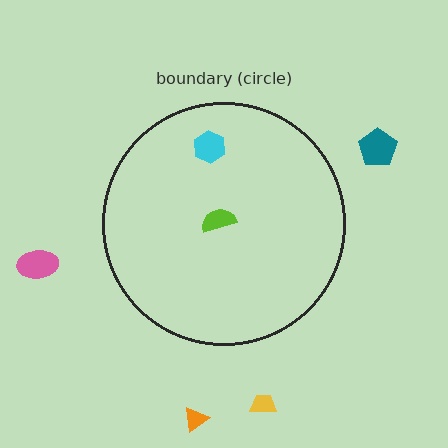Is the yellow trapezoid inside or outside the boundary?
Outside.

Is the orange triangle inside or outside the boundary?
Outside.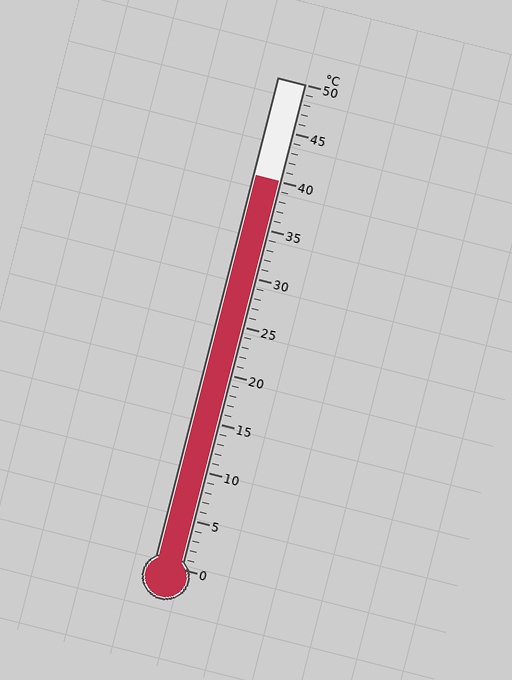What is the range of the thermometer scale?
The thermometer scale ranges from 0°C to 50°C.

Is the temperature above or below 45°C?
The temperature is below 45°C.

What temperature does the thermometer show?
The thermometer shows approximately 40°C.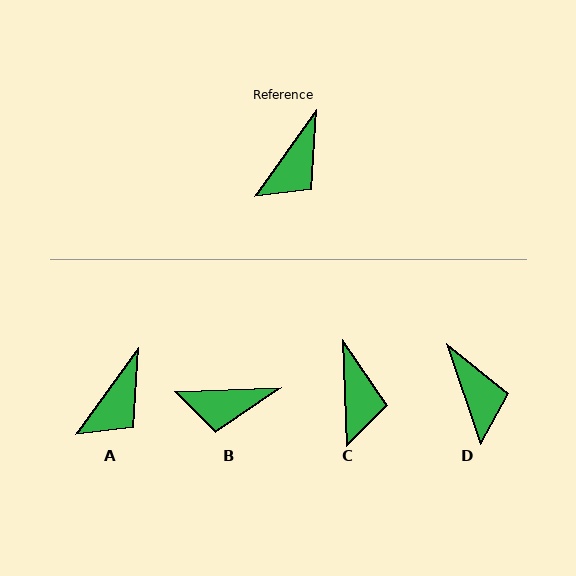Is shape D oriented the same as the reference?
No, it is off by about 54 degrees.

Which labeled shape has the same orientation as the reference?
A.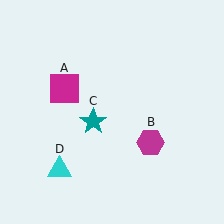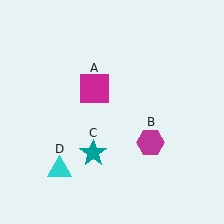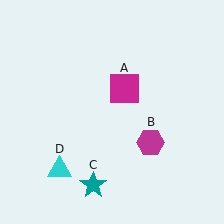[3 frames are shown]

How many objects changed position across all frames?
2 objects changed position: magenta square (object A), teal star (object C).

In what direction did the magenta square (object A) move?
The magenta square (object A) moved right.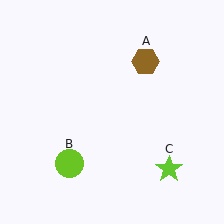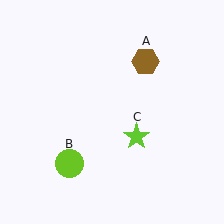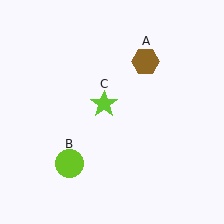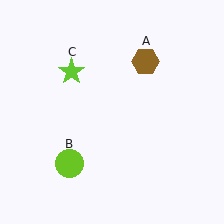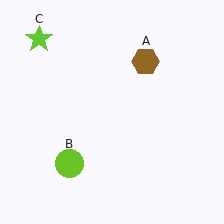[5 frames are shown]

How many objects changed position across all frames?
1 object changed position: lime star (object C).